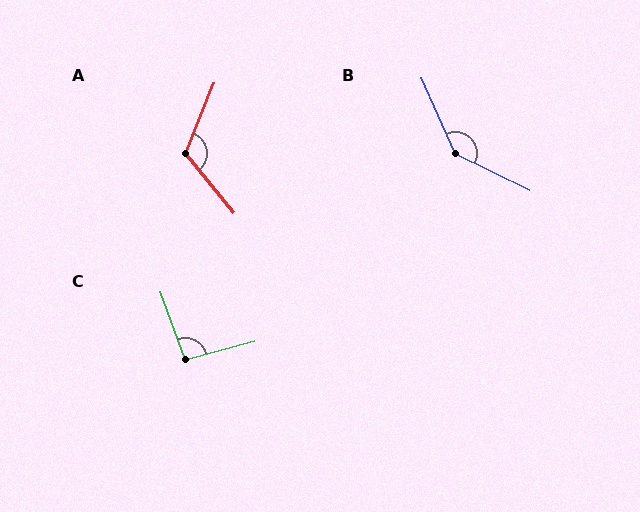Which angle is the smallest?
C, at approximately 95 degrees.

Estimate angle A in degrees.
Approximately 119 degrees.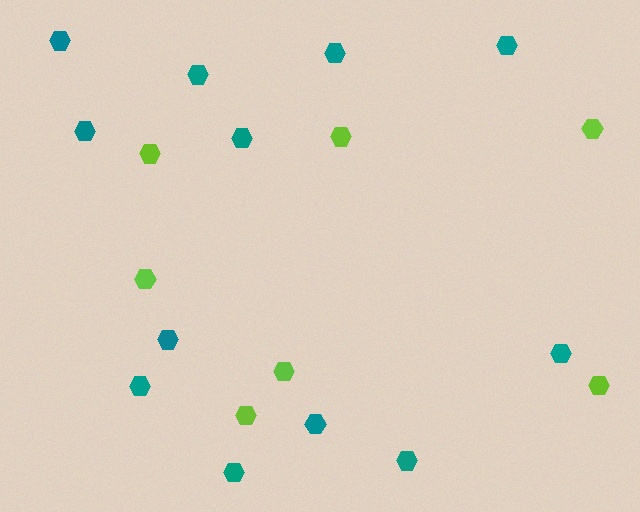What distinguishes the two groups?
There are 2 groups: one group of lime hexagons (7) and one group of teal hexagons (12).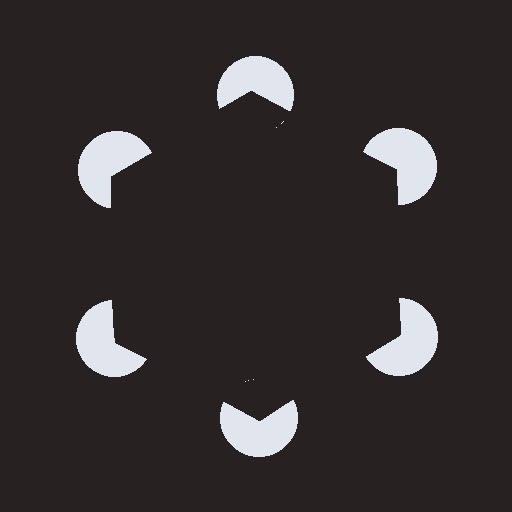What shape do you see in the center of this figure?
An illusory hexagon — its edges are inferred from the aligned wedge cuts in the pac-man discs, not physically drawn.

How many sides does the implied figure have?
6 sides.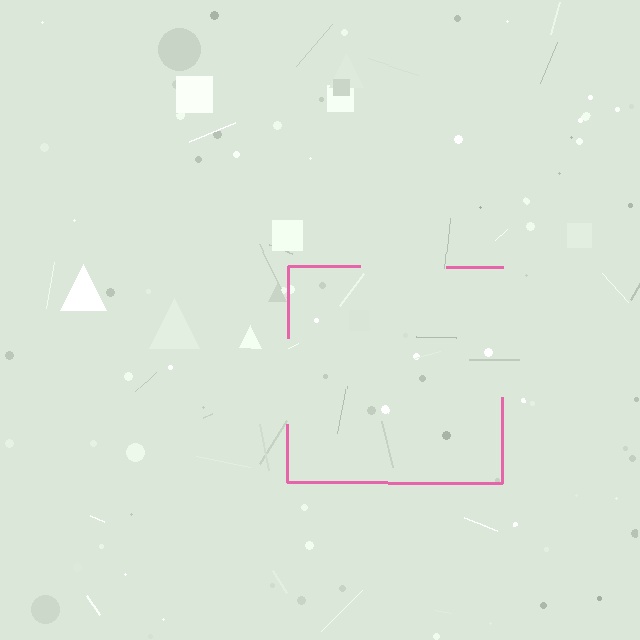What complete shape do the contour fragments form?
The contour fragments form a square.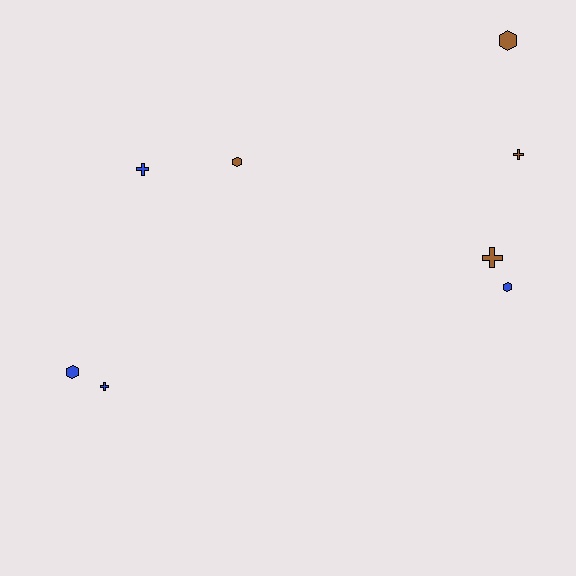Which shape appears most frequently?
Cross, with 4 objects.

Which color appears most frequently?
Brown, with 4 objects.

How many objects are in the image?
There are 8 objects.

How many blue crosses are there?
There are 2 blue crosses.